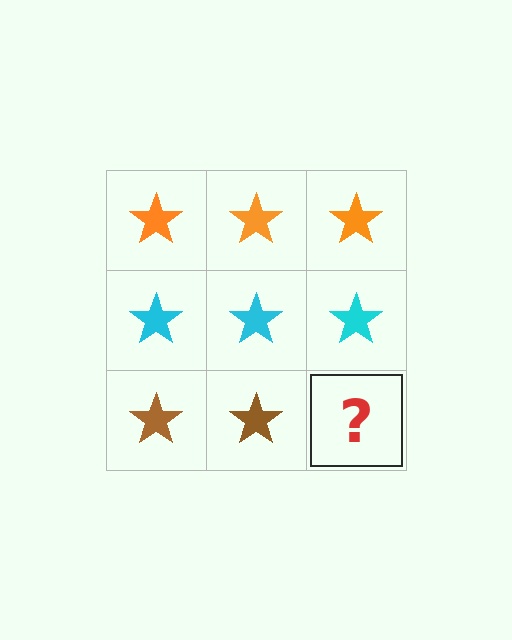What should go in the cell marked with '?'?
The missing cell should contain a brown star.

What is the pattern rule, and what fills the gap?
The rule is that each row has a consistent color. The gap should be filled with a brown star.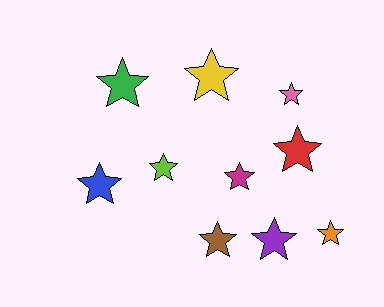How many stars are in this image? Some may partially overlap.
There are 10 stars.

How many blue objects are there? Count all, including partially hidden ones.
There is 1 blue object.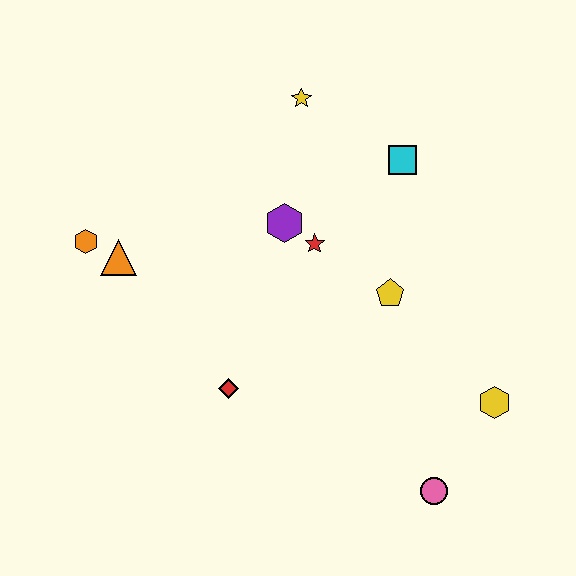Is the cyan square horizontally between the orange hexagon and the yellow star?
No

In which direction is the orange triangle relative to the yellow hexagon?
The orange triangle is to the left of the yellow hexagon.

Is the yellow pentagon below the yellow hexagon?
No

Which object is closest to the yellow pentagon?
The red star is closest to the yellow pentagon.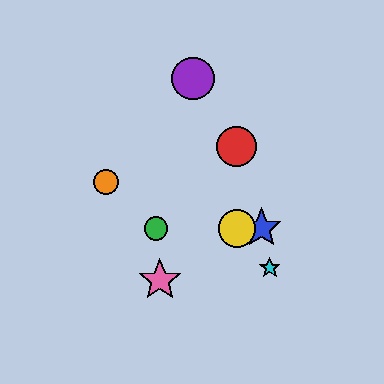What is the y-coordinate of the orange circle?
The orange circle is at y≈182.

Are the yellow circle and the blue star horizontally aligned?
Yes, both are at y≈228.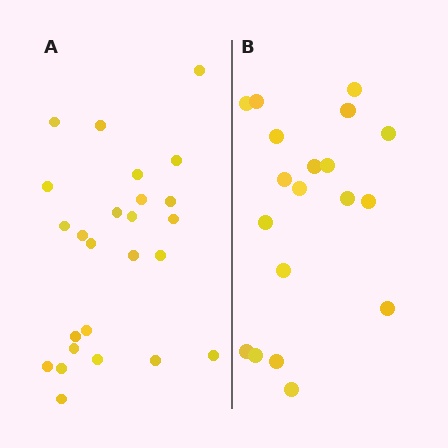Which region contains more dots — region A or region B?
Region A (the left region) has more dots.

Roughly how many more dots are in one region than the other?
Region A has about 6 more dots than region B.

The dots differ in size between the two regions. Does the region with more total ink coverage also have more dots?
No. Region B has more total ink coverage because its dots are larger, but region A actually contains more individual dots. Total area can be misleading — the number of items is what matters here.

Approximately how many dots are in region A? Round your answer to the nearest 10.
About 20 dots. (The exact count is 25, which rounds to 20.)